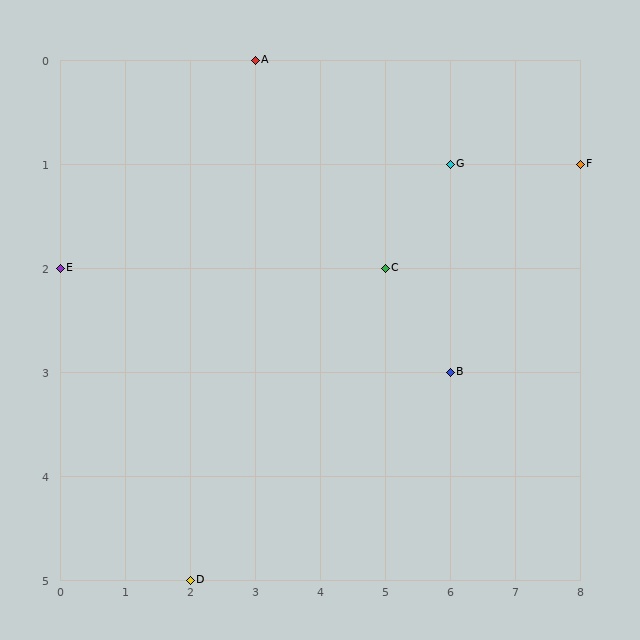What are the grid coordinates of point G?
Point G is at grid coordinates (6, 1).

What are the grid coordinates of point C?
Point C is at grid coordinates (5, 2).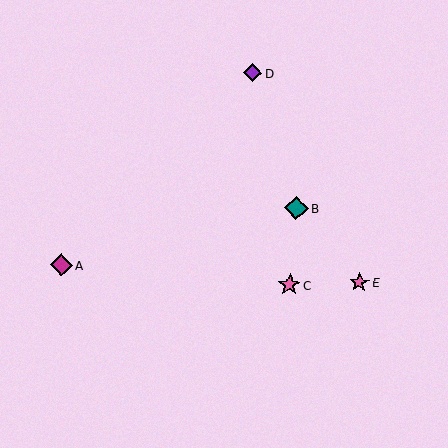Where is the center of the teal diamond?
The center of the teal diamond is at (296, 208).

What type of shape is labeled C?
Shape C is a pink star.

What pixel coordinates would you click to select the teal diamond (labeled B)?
Click at (296, 208) to select the teal diamond B.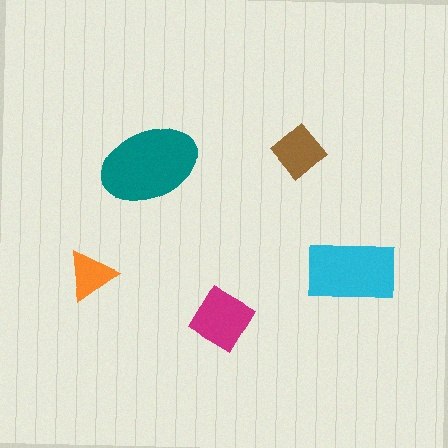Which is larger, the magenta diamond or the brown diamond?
The magenta diamond.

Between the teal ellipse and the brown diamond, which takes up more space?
The teal ellipse.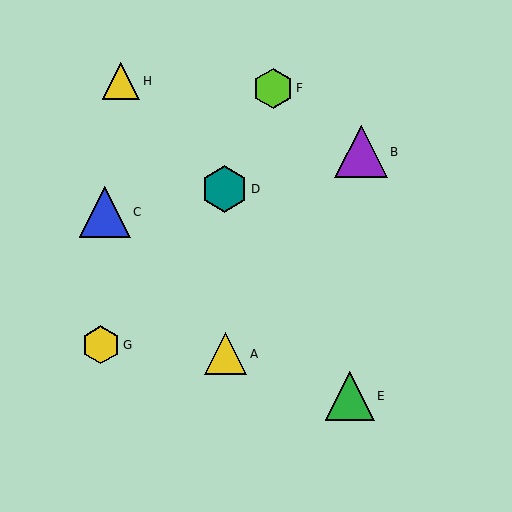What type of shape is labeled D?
Shape D is a teal hexagon.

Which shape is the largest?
The purple triangle (labeled B) is the largest.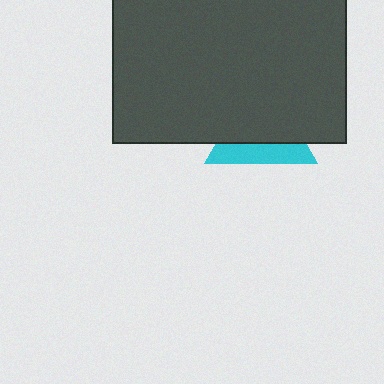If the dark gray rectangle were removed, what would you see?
You would see the complete cyan triangle.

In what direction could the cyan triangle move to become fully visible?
The cyan triangle could move down. That would shift it out from behind the dark gray rectangle entirely.